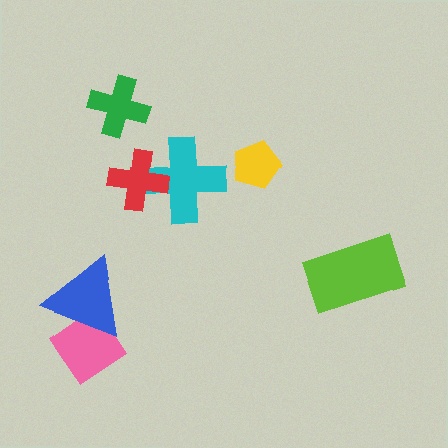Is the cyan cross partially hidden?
Yes, it is partially covered by another shape.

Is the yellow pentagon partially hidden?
No, no other shape covers it.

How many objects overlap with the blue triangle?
1 object overlaps with the blue triangle.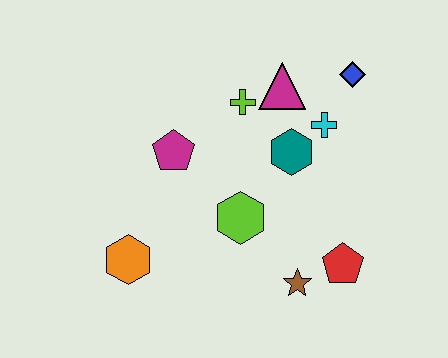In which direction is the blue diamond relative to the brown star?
The blue diamond is above the brown star.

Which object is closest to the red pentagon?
The brown star is closest to the red pentagon.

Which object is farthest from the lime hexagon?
The blue diamond is farthest from the lime hexagon.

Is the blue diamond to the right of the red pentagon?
Yes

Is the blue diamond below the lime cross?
No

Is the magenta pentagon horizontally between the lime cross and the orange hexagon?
Yes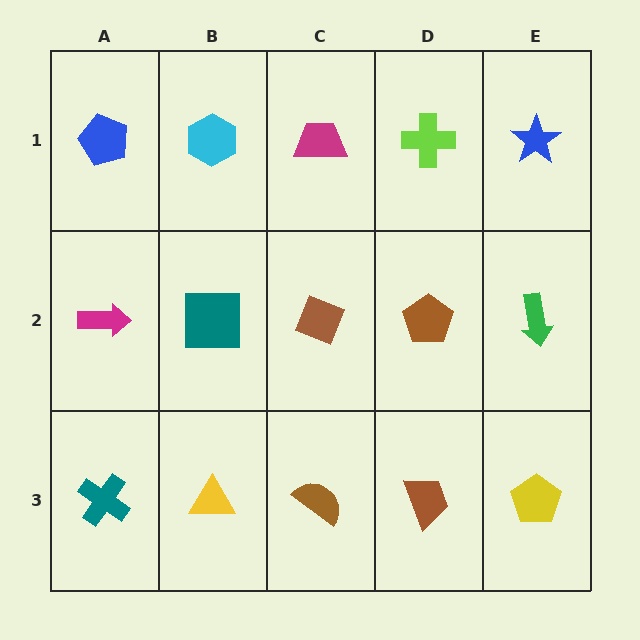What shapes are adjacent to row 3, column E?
A green arrow (row 2, column E), a brown trapezoid (row 3, column D).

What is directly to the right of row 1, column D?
A blue star.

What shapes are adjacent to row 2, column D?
A lime cross (row 1, column D), a brown trapezoid (row 3, column D), a brown diamond (row 2, column C), a green arrow (row 2, column E).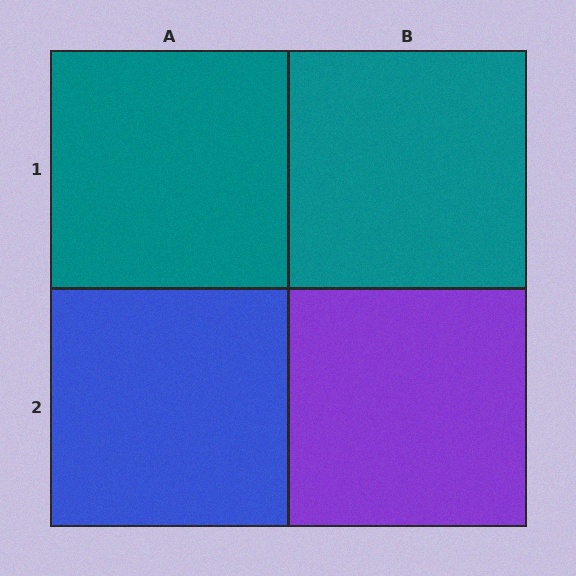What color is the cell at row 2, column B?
Purple.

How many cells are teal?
2 cells are teal.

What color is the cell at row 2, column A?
Blue.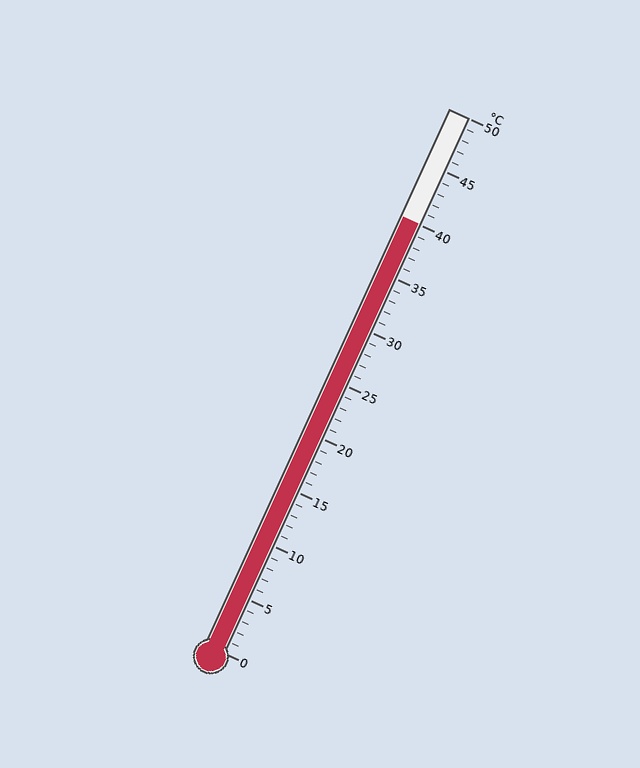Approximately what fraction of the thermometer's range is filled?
The thermometer is filled to approximately 80% of its range.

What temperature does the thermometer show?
The thermometer shows approximately 40°C.